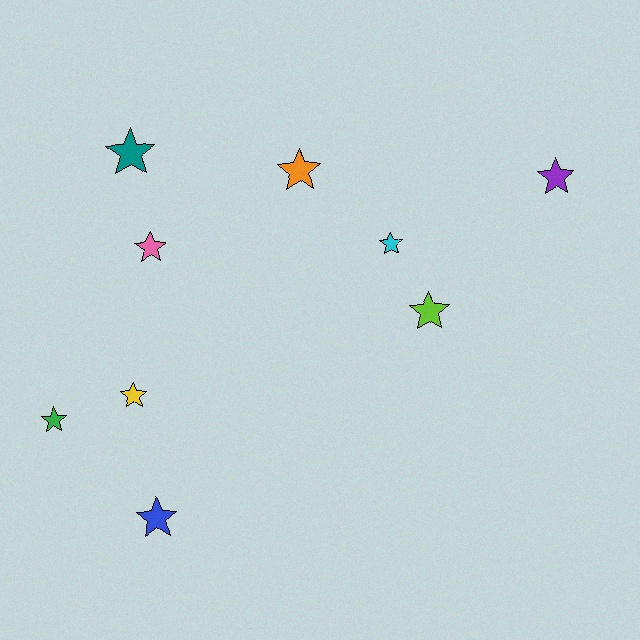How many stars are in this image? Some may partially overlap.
There are 9 stars.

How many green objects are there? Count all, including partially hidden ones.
There is 1 green object.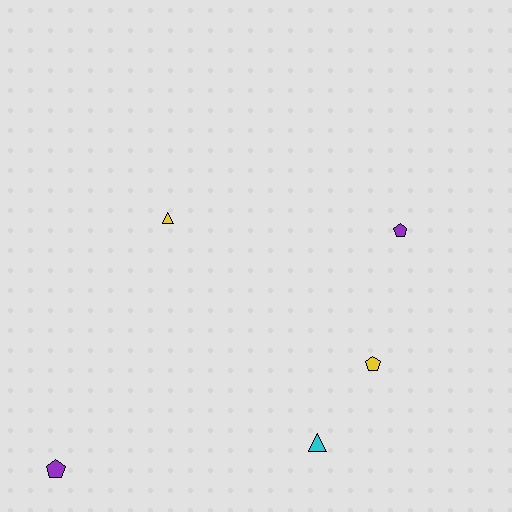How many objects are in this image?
There are 5 objects.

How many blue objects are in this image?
There are no blue objects.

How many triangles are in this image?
There are 2 triangles.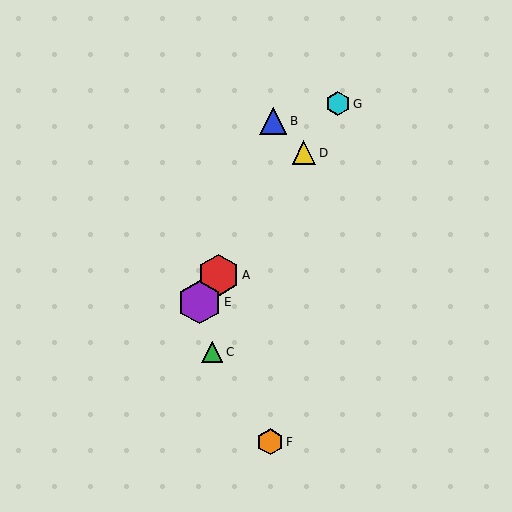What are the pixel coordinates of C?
Object C is at (212, 352).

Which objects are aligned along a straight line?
Objects A, D, E, G are aligned along a straight line.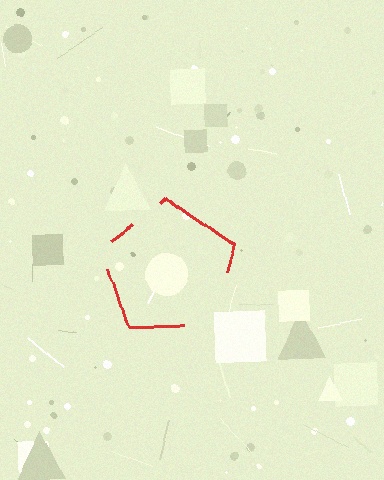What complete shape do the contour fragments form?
The contour fragments form a pentagon.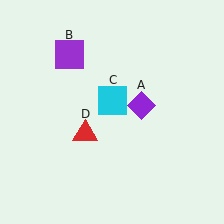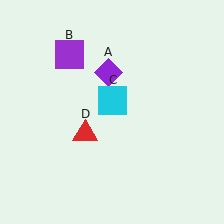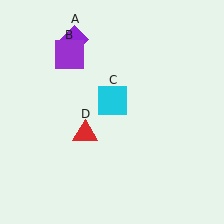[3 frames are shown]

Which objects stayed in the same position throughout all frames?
Purple square (object B) and cyan square (object C) and red triangle (object D) remained stationary.